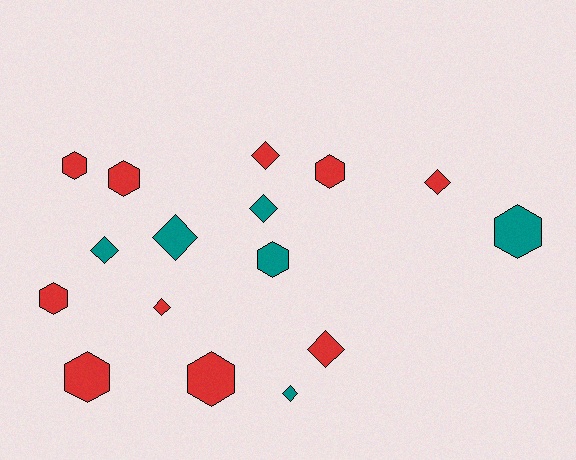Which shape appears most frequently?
Hexagon, with 8 objects.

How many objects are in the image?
There are 16 objects.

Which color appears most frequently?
Red, with 10 objects.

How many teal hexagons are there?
There are 2 teal hexagons.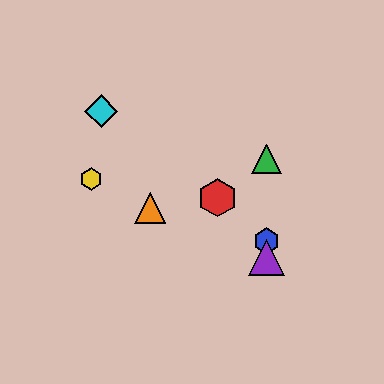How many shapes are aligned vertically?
3 shapes (the blue hexagon, the green triangle, the purple triangle) are aligned vertically.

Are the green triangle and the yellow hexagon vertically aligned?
No, the green triangle is at x≈266 and the yellow hexagon is at x≈91.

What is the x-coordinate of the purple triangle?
The purple triangle is at x≈266.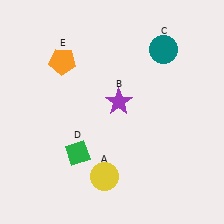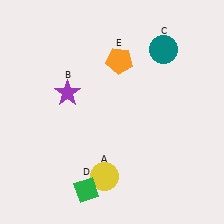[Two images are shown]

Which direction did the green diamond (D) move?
The green diamond (D) moved down.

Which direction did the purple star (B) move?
The purple star (B) moved left.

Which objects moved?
The objects that moved are: the purple star (B), the green diamond (D), the orange pentagon (E).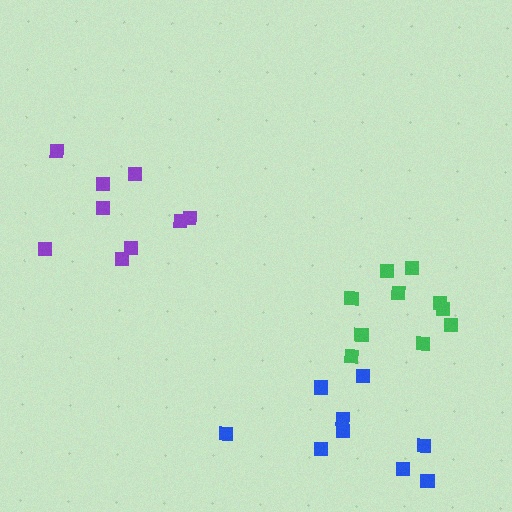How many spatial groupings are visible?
There are 3 spatial groupings.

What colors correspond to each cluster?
The clusters are colored: purple, green, blue.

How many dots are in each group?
Group 1: 9 dots, Group 2: 10 dots, Group 3: 9 dots (28 total).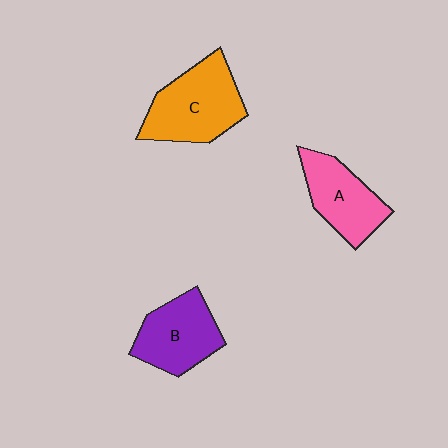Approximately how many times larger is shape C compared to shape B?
Approximately 1.2 times.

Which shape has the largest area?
Shape C (orange).